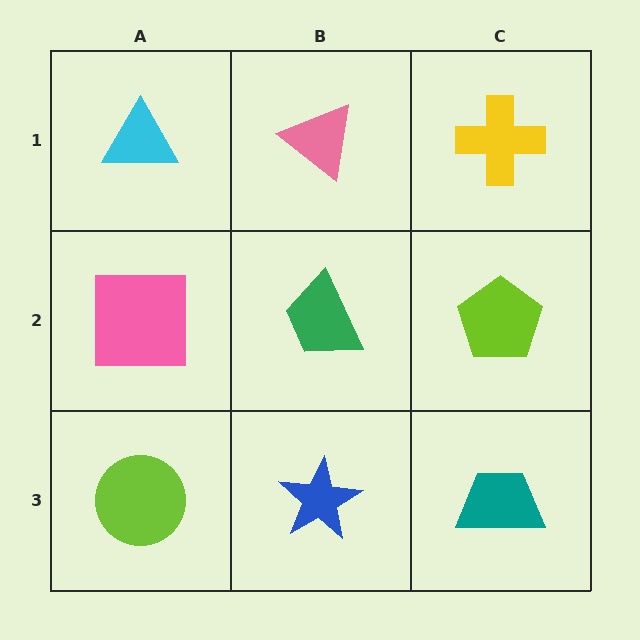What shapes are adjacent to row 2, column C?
A yellow cross (row 1, column C), a teal trapezoid (row 3, column C), a green trapezoid (row 2, column B).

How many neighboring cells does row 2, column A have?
3.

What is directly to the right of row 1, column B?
A yellow cross.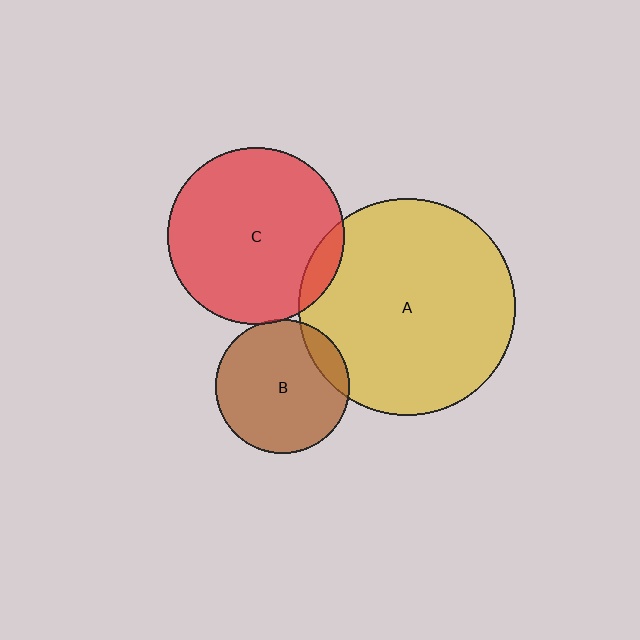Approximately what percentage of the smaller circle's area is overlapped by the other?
Approximately 5%.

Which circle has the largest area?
Circle A (yellow).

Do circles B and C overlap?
Yes.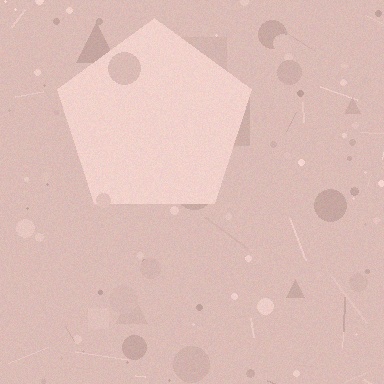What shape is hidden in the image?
A pentagon is hidden in the image.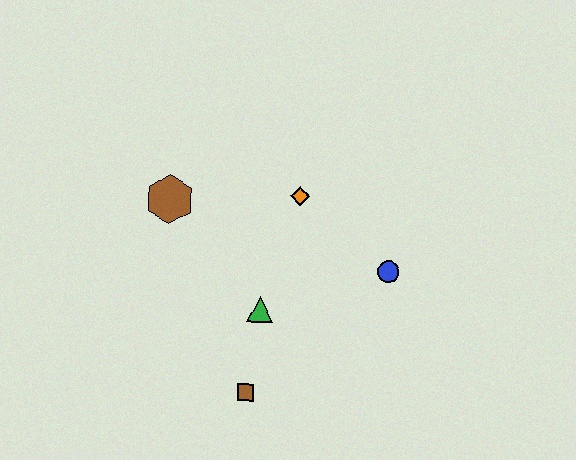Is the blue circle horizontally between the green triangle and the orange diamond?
No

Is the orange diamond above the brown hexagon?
Yes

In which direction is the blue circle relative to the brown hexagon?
The blue circle is to the right of the brown hexagon.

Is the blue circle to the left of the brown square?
No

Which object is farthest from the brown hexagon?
The blue circle is farthest from the brown hexagon.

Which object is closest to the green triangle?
The brown square is closest to the green triangle.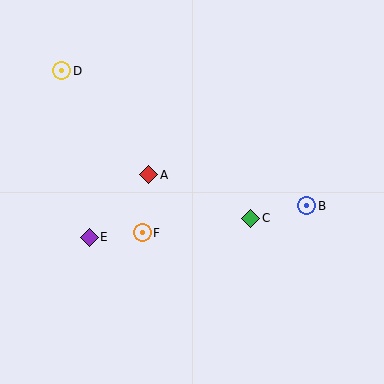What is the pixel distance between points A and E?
The distance between A and E is 86 pixels.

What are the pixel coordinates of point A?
Point A is at (149, 175).